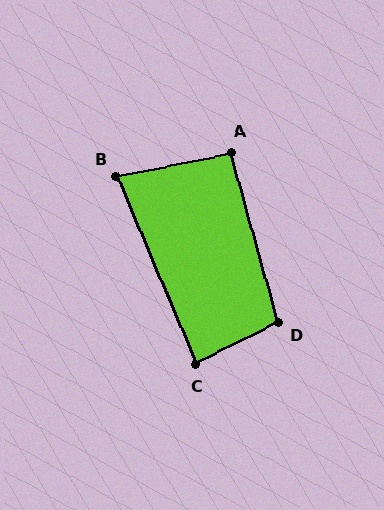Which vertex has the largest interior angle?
D, at approximately 102 degrees.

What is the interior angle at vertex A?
Approximately 94 degrees (approximately right).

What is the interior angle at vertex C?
Approximately 86 degrees (approximately right).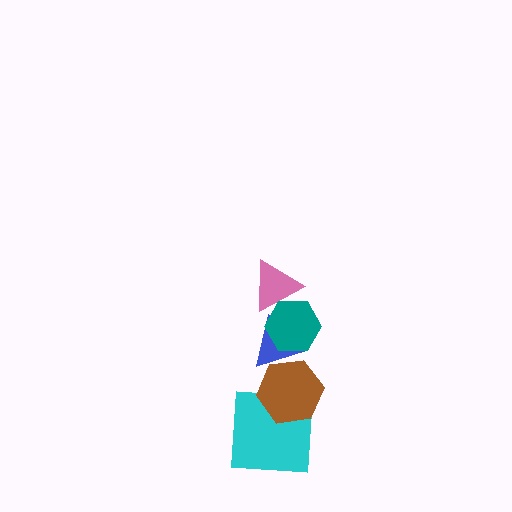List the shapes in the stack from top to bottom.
From top to bottom: the pink triangle, the teal hexagon, the blue triangle, the brown hexagon, the cyan square.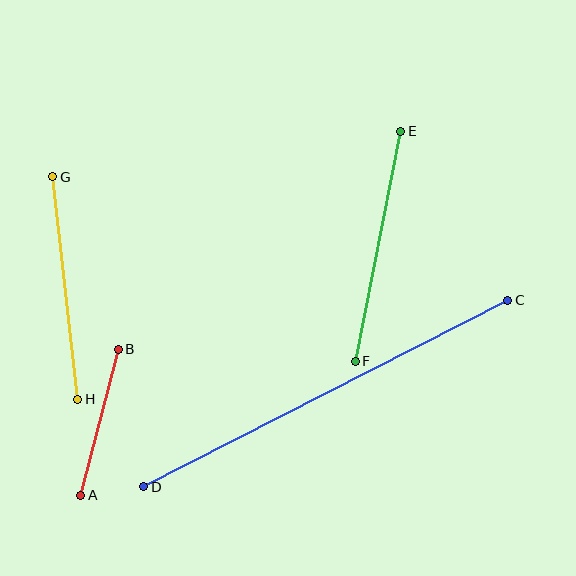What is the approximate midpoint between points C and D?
The midpoint is at approximately (326, 393) pixels.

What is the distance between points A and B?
The distance is approximately 151 pixels.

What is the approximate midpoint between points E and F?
The midpoint is at approximately (378, 246) pixels.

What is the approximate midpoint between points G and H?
The midpoint is at approximately (65, 288) pixels.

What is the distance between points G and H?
The distance is approximately 224 pixels.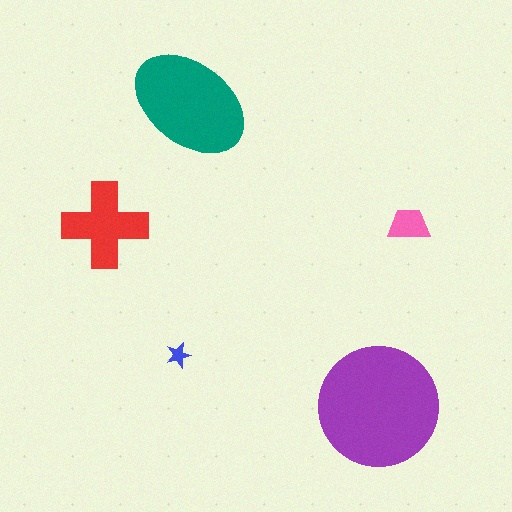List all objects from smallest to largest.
The blue star, the pink trapezoid, the red cross, the teal ellipse, the purple circle.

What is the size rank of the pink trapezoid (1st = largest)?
4th.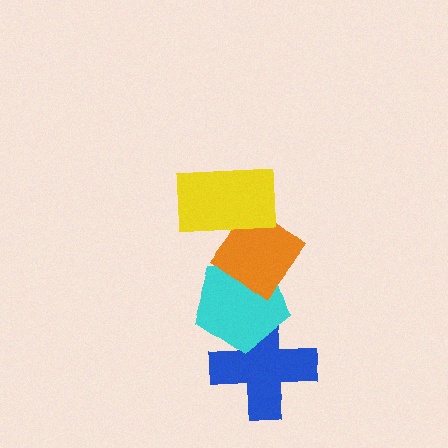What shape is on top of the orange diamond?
The yellow rectangle is on top of the orange diamond.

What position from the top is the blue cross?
The blue cross is 4th from the top.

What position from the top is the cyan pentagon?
The cyan pentagon is 3rd from the top.